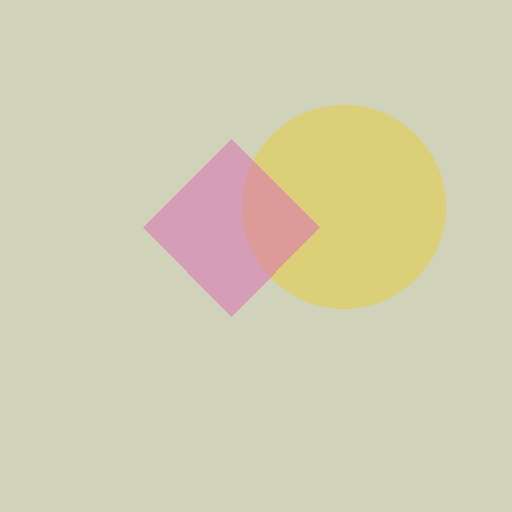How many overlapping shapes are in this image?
There are 2 overlapping shapes in the image.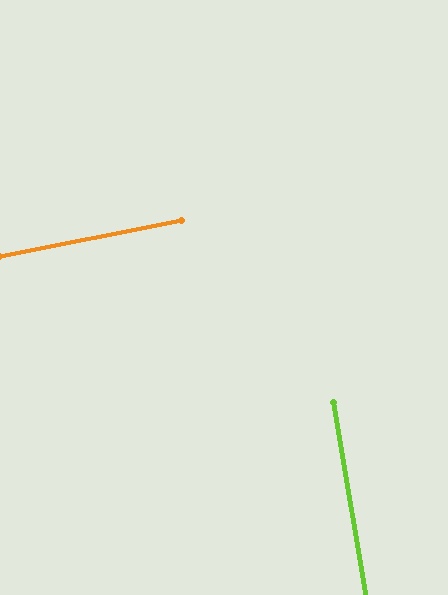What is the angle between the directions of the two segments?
Approximately 88 degrees.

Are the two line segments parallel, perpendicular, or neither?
Perpendicular — they meet at approximately 88°.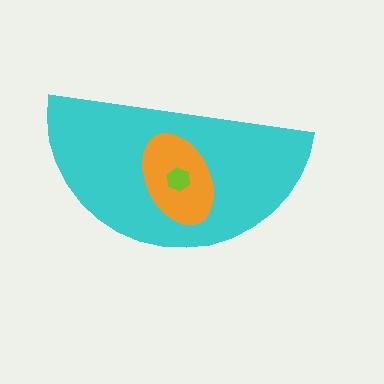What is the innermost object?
The lime hexagon.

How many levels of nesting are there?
3.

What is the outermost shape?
The cyan semicircle.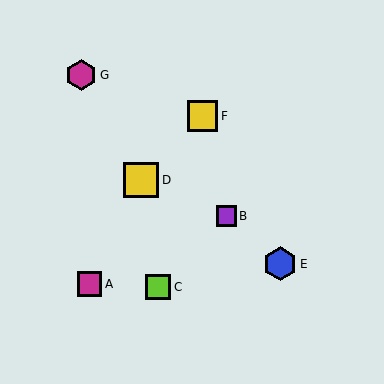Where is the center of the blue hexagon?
The center of the blue hexagon is at (280, 264).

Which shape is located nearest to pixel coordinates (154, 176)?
The yellow square (labeled D) at (141, 180) is nearest to that location.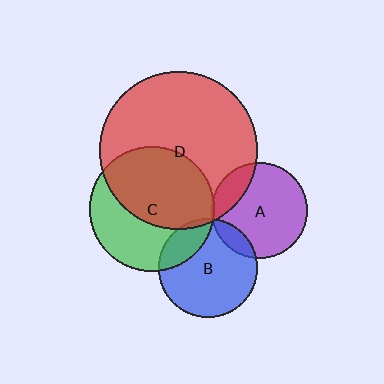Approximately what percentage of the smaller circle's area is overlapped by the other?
Approximately 20%.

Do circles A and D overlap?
Yes.